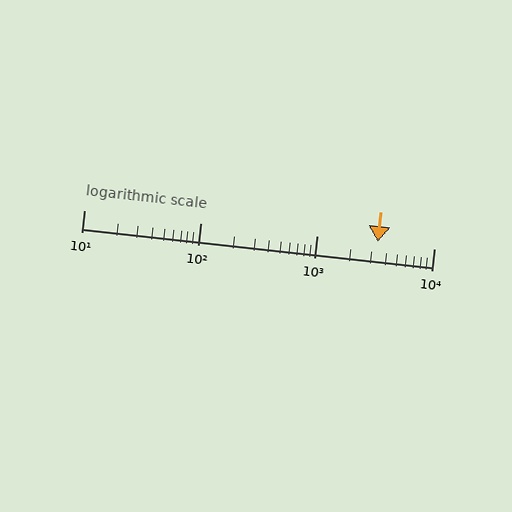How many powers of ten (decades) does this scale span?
The scale spans 3 decades, from 10 to 10000.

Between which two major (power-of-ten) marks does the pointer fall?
The pointer is between 1000 and 10000.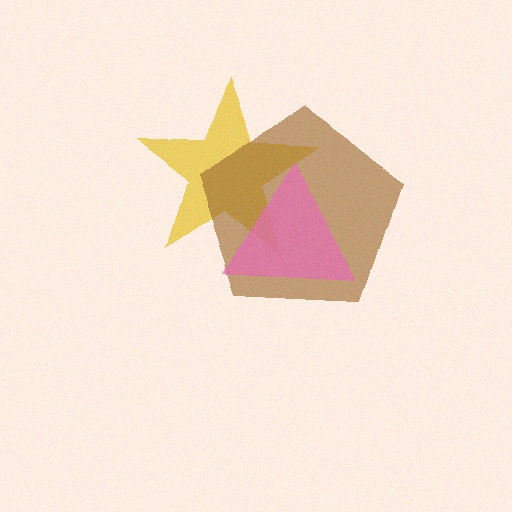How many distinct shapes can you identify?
There are 3 distinct shapes: a yellow star, a brown pentagon, a pink triangle.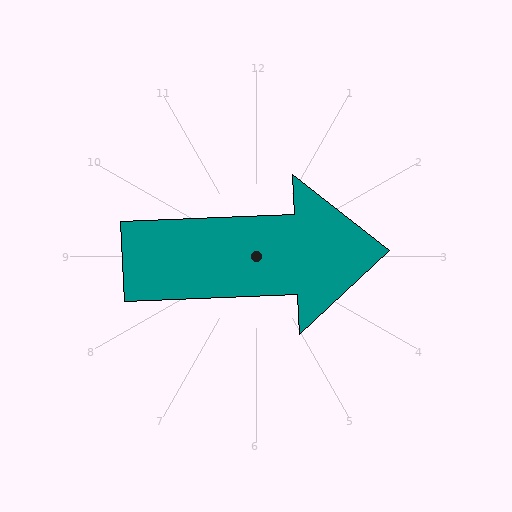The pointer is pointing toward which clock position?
Roughly 3 o'clock.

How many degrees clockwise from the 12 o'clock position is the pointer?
Approximately 88 degrees.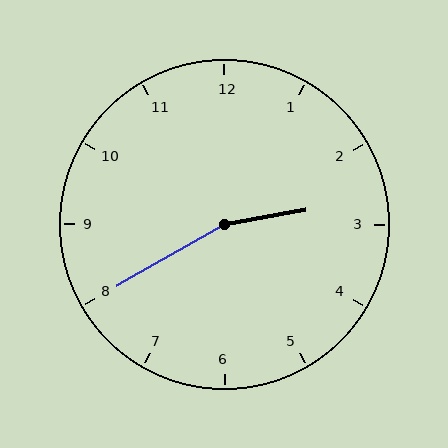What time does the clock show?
2:40.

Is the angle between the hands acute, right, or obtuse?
It is obtuse.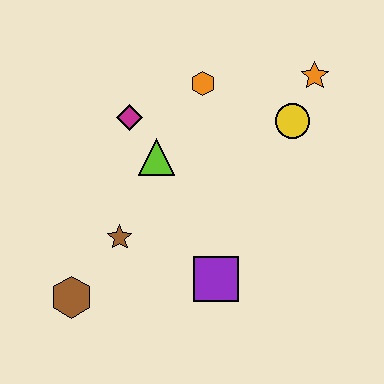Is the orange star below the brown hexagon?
No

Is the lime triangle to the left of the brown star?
No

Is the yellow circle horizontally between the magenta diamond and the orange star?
Yes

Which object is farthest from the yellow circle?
The brown hexagon is farthest from the yellow circle.